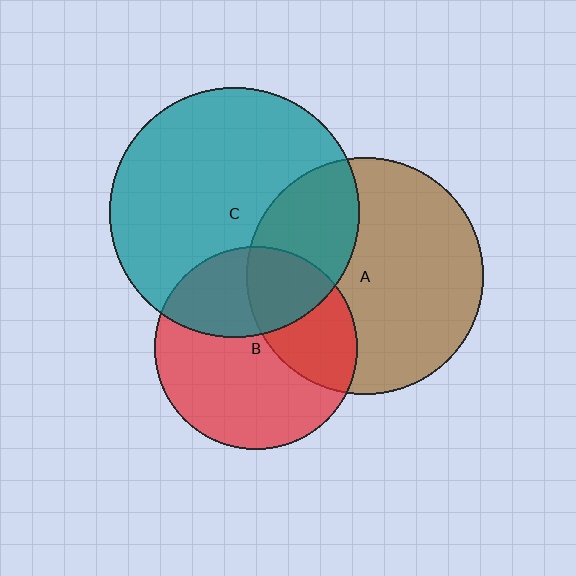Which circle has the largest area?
Circle C (teal).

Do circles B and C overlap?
Yes.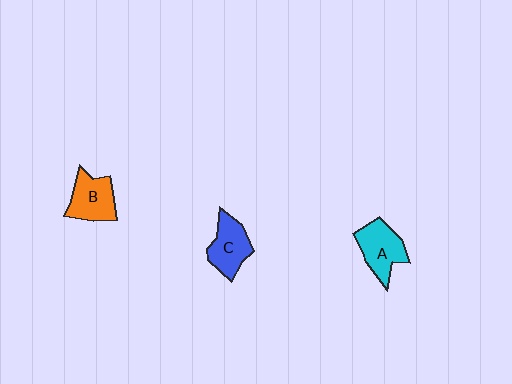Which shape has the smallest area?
Shape C (blue).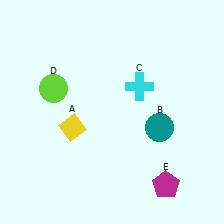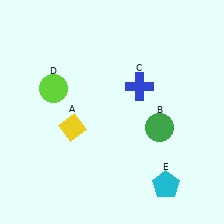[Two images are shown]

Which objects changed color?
B changed from teal to green. C changed from cyan to blue. E changed from magenta to cyan.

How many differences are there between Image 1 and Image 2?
There are 3 differences between the two images.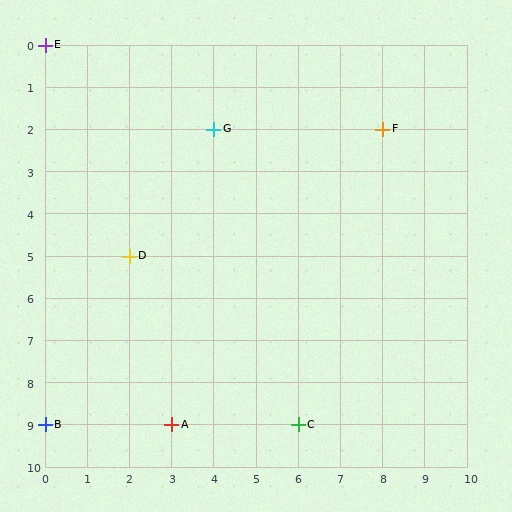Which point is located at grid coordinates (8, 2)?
Point F is at (8, 2).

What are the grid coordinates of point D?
Point D is at grid coordinates (2, 5).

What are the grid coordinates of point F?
Point F is at grid coordinates (8, 2).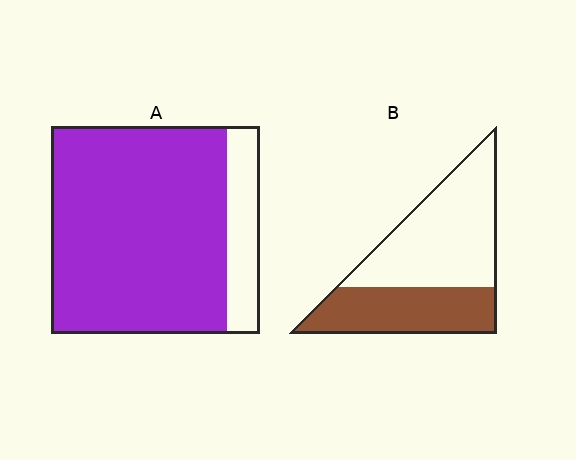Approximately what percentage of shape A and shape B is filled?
A is approximately 85% and B is approximately 40%.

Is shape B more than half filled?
No.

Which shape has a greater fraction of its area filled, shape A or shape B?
Shape A.